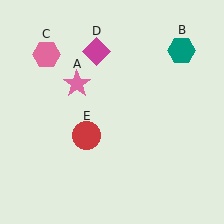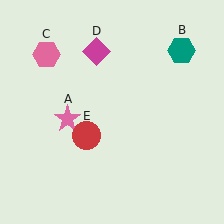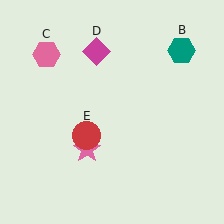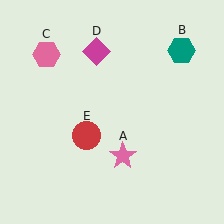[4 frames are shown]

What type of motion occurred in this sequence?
The pink star (object A) rotated counterclockwise around the center of the scene.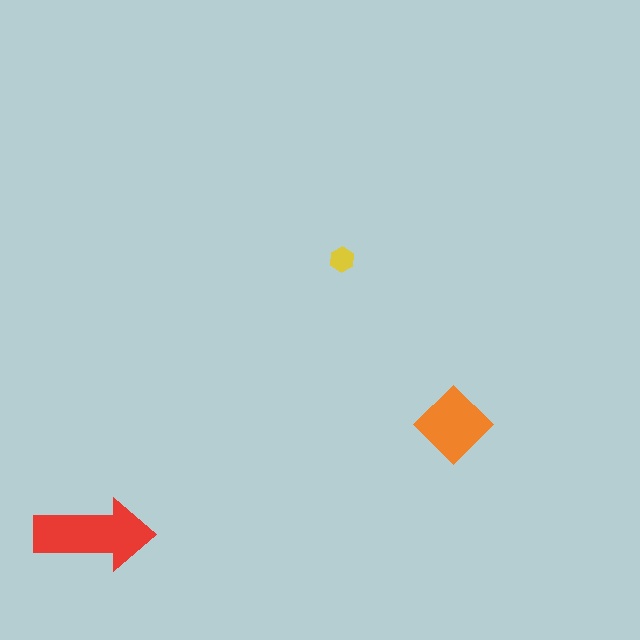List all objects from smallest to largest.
The yellow hexagon, the orange diamond, the red arrow.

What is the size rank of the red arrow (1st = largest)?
1st.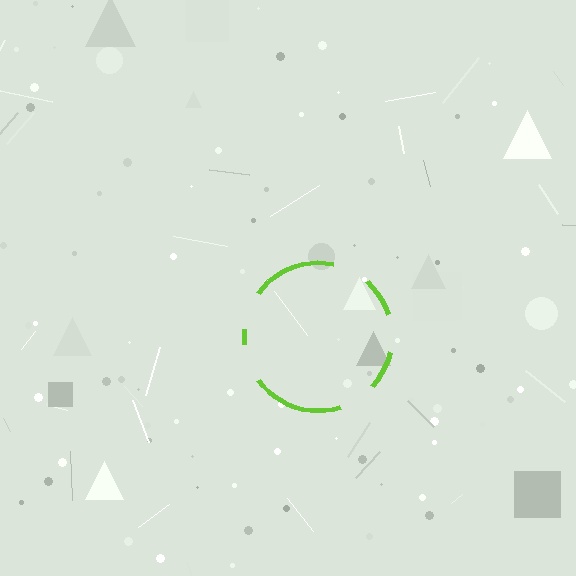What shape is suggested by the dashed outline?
The dashed outline suggests a circle.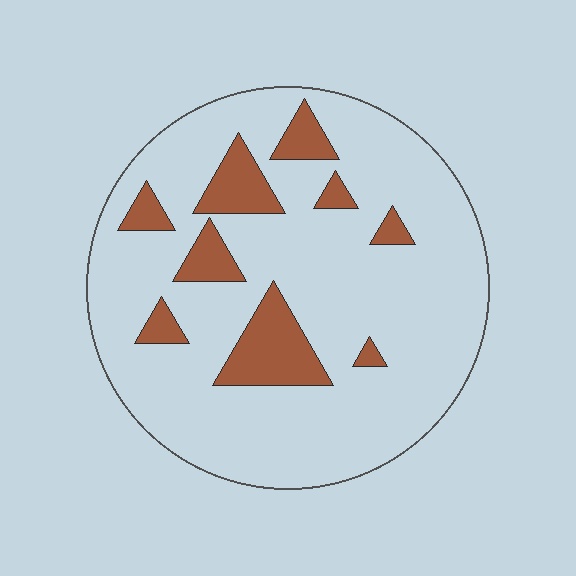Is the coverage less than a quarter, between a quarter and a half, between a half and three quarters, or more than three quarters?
Less than a quarter.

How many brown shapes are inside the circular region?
9.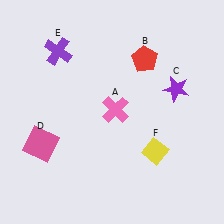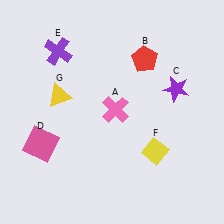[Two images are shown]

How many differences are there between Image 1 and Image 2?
There is 1 difference between the two images.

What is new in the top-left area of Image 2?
A yellow triangle (G) was added in the top-left area of Image 2.